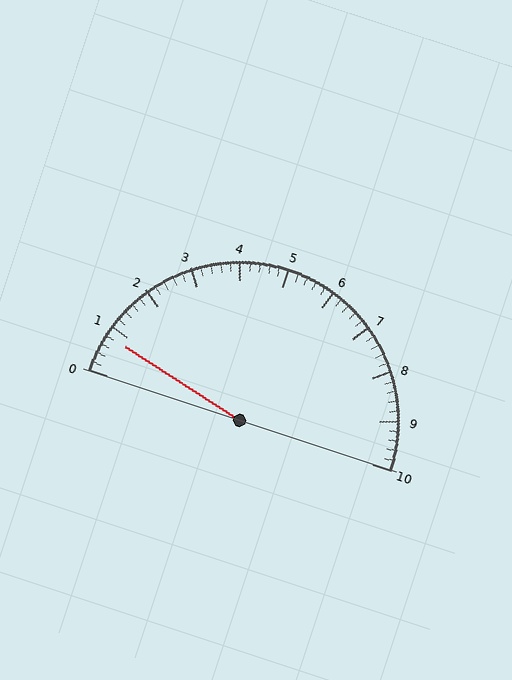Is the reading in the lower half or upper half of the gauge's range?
The reading is in the lower half of the range (0 to 10).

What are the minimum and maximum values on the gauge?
The gauge ranges from 0 to 10.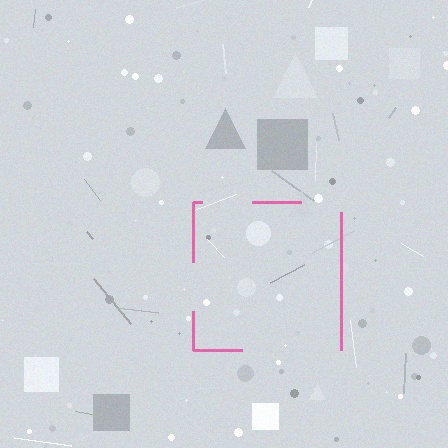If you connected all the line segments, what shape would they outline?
They would outline a square.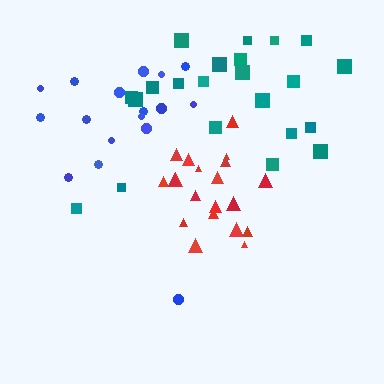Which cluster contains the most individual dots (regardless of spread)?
Teal (22).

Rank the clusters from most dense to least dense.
red, teal, blue.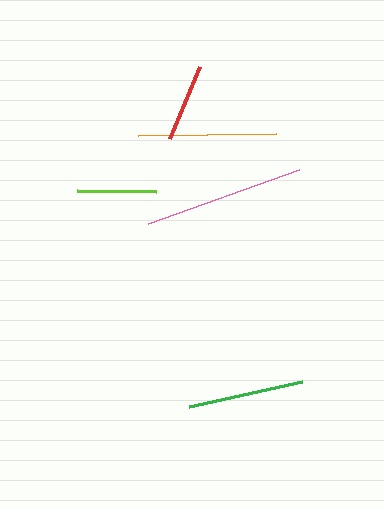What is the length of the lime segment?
The lime segment is approximately 79 pixels long.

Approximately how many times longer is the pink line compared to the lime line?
The pink line is approximately 2.0 times the length of the lime line.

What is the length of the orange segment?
The orange segment is approximately 138 pixels long.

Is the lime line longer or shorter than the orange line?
The orange line is longer than the lime line.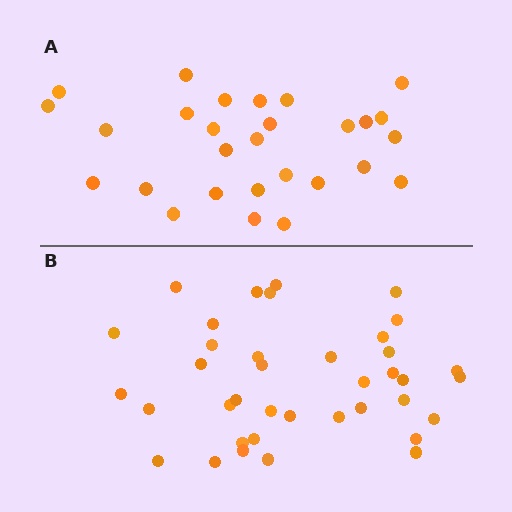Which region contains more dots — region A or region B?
Region B (the bottom region) has more dots.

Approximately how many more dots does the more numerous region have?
Region B has roughly 10 or so more dots than region A.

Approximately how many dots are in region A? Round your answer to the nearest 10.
About 30 dots. (The exact count is 28, which rounds to 30.)